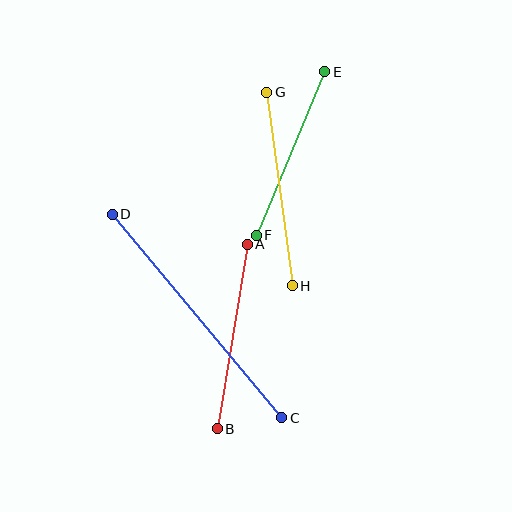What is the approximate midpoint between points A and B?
The midpoint is at approximately (232, 336) pixels.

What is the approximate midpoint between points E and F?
The midpoint is at approximately (291, 153) pixels.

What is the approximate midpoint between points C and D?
The midpoint is at approximately (197, 316) pixels.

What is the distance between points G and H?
The distance is approximately 195 pixels.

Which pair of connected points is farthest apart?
Points C and D are farthest apart.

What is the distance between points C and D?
The distance is approximately 265 pixels.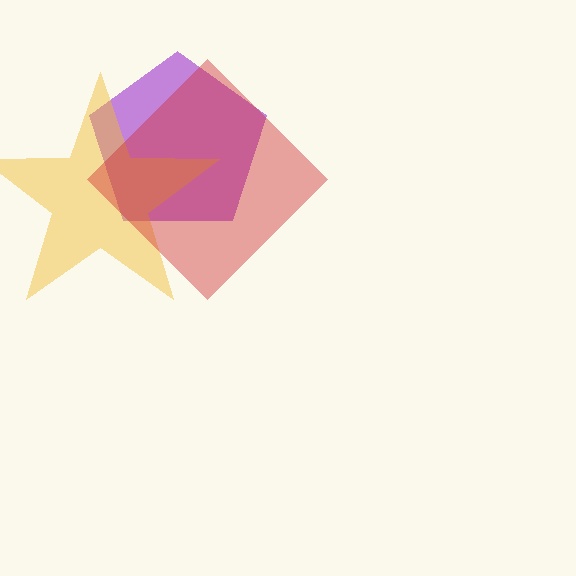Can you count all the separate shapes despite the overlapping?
Yes, there are 3 separate shapes.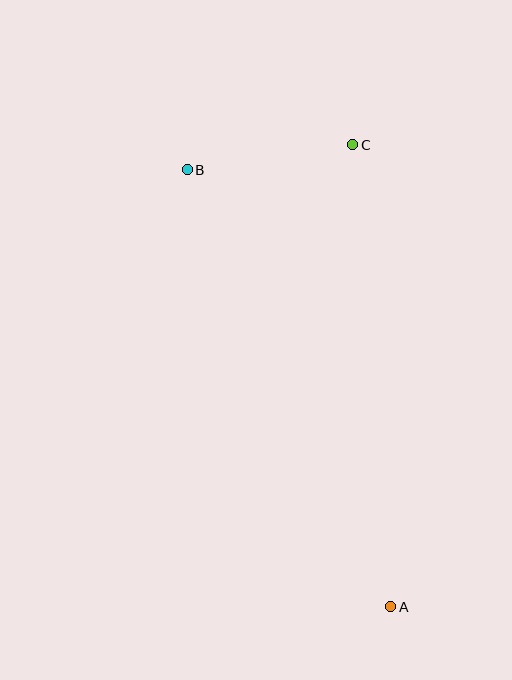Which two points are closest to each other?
Points B and C are closest to each other.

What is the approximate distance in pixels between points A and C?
The distance between A and C is approximately 463 pixels.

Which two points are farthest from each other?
Points A and B are farthest from each other.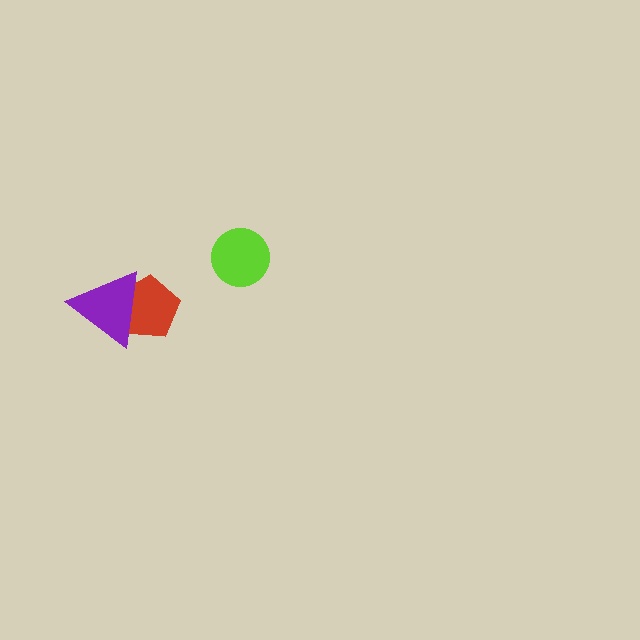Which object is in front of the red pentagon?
The purple triangle is in front of the red pentagon.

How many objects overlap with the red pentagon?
1 object overlaps with the red pentagon.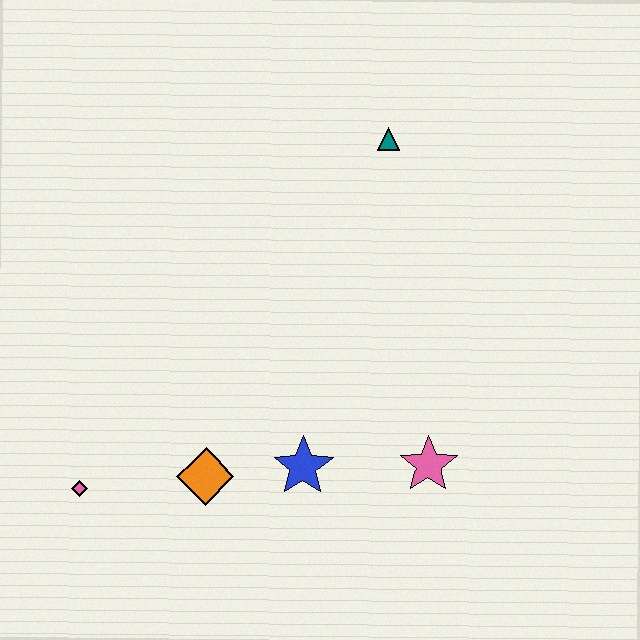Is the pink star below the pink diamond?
No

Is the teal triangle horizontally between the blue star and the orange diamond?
No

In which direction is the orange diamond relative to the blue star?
The orange diamond is to the left of the blue star.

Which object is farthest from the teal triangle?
The pink diamond is farthest from the teal triangle.